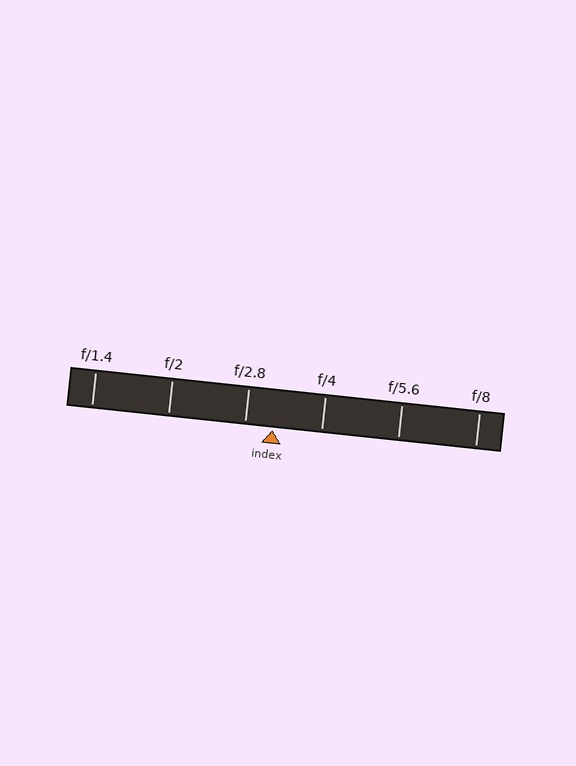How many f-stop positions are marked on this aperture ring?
There are 6 f-stop positions marked.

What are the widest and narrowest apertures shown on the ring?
The widest aperture shown is f/1.4 and the narrowest is f/8.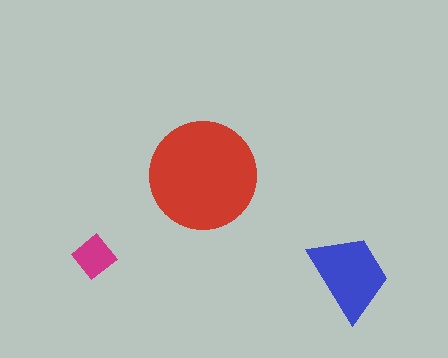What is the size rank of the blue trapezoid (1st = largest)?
2nd.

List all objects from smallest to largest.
The magenta diamond, the blue trapezoid, the red circle.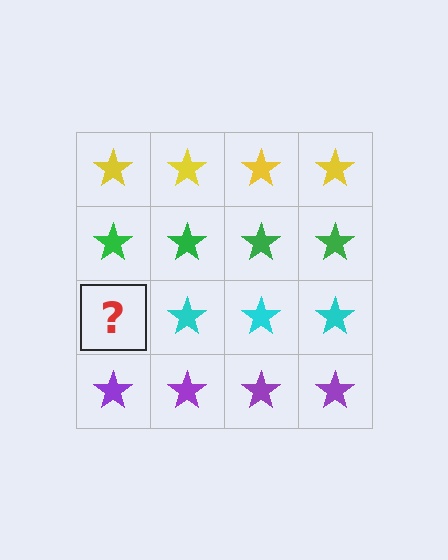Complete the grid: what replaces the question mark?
The question mark should be replaced with a cyan star.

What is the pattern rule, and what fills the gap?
The rule is that each row has a consistent color. The gap should be filled with a cyan star.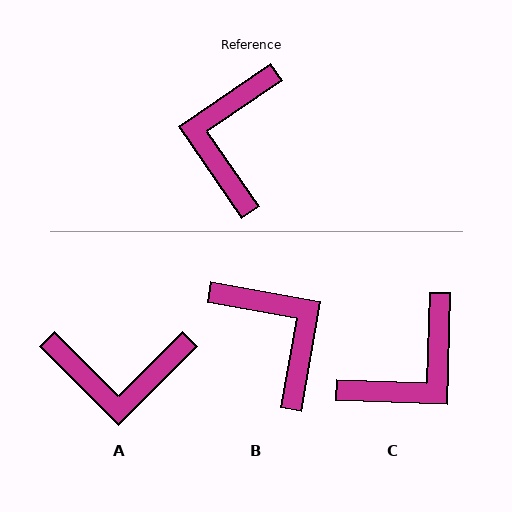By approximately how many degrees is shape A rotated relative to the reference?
Approximately 100 degrees counter-clockwise.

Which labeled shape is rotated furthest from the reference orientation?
C, about 144 degrees away.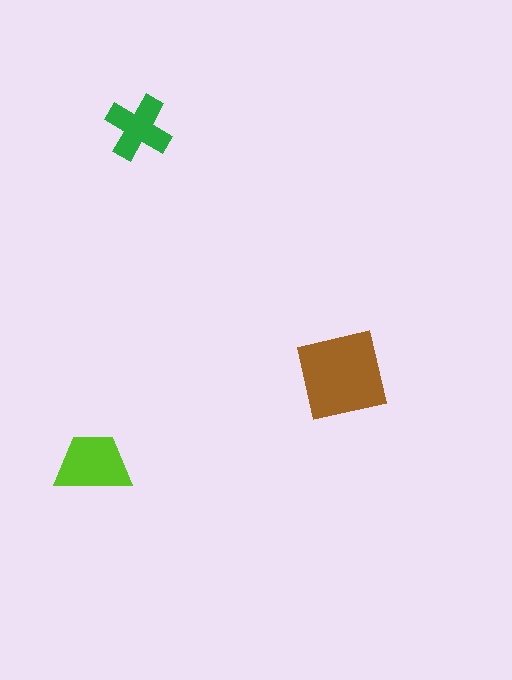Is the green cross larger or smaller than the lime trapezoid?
Smaller.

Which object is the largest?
The brown square.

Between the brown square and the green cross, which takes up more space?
The brown square.